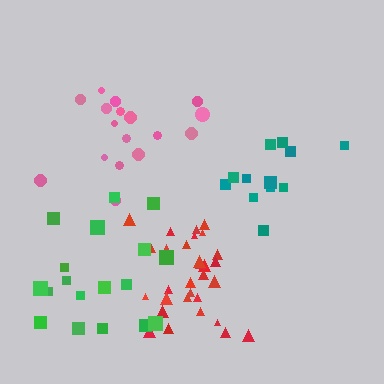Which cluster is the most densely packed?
Red.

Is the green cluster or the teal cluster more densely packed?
Teal.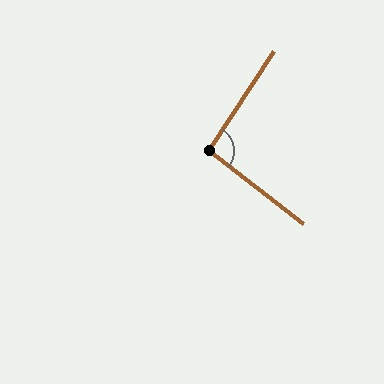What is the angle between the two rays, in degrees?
Approximately 94 degrees.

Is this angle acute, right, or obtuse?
It is approximately a right angle.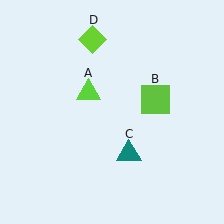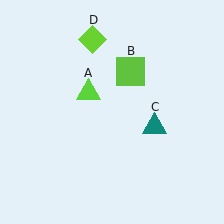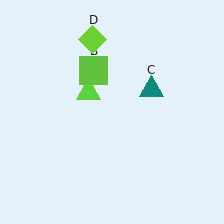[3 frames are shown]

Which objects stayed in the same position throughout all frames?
Lime triangle (object A) and lime diamond (object D) remained stationary.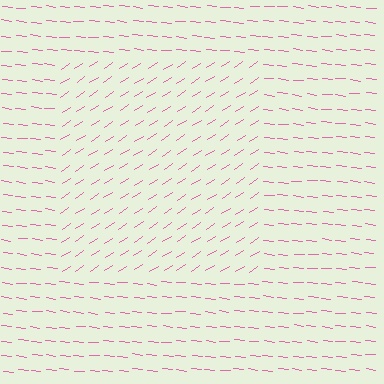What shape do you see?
I see a rectangle.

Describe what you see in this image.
The image is filled with small pink line segments. A rectangle region in the image has lines oriented differently from the surrounding lines, creating a visible texture boundary.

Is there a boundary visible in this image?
Yes, there is a texture boundary formed by a change in line orientation.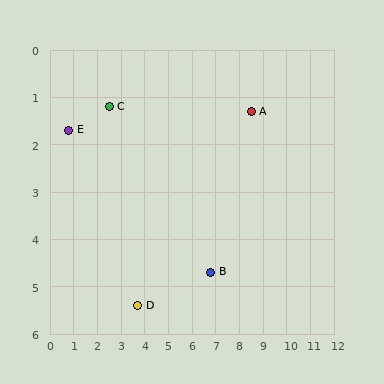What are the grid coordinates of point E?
Point E is at approximately (0.8, 1.7).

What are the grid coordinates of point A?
Point A is at approximately (8.5, 1.3).